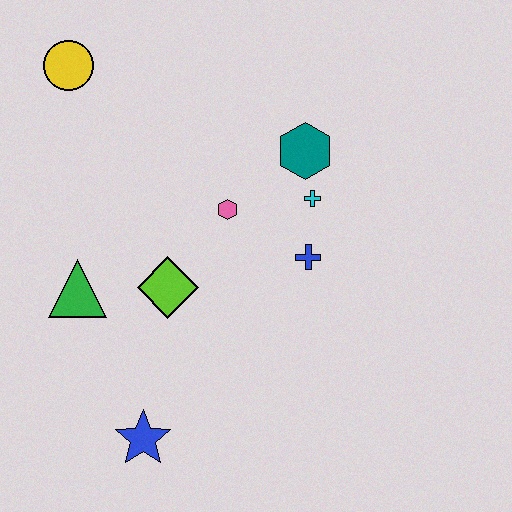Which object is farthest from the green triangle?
The teal hexagon is farthest from the green triangle.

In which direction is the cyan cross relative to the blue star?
The cyan cross is above the blue star.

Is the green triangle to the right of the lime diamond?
No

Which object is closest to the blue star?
The lime diamond is closest to the blue star.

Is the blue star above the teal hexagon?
No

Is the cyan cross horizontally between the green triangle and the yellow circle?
No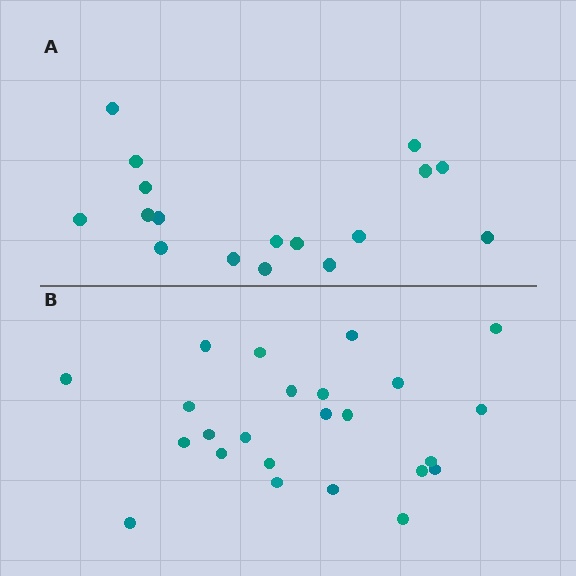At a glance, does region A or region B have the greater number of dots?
Region B (the bottom region) has more dots.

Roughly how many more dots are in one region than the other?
Region B has roughly 8 or so more dots than region A.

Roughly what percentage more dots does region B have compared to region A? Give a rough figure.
About 40% more.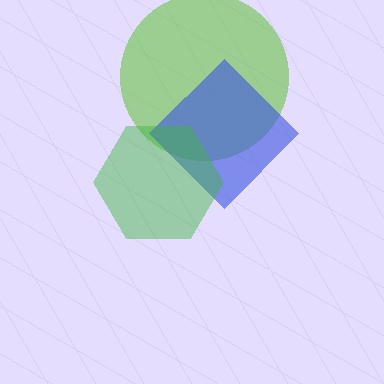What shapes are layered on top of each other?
The layered shapes are: a lime circle, a blue diamond, a green hexagon.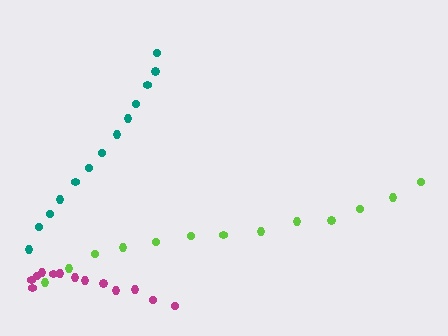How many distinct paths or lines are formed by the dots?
There are 3 distinct paths.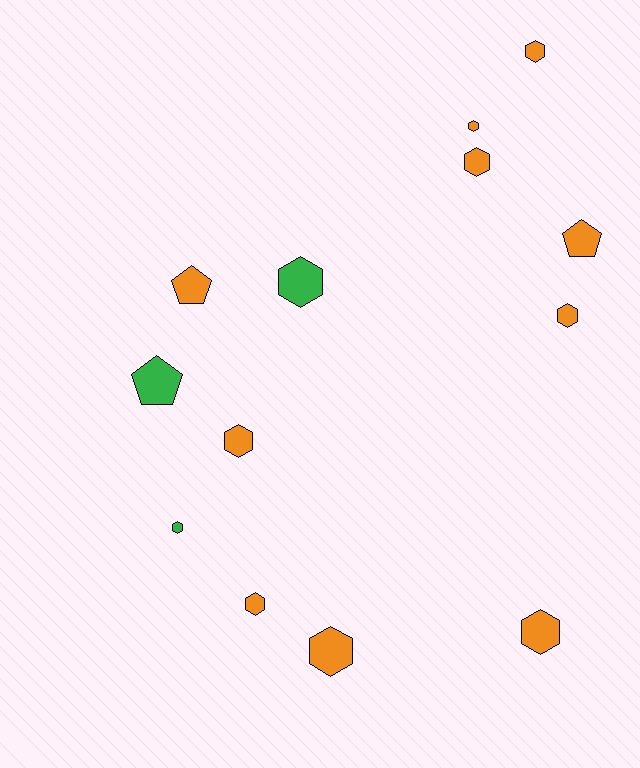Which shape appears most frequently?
Hexagon, with 10 objects.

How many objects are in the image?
There are 13 objects.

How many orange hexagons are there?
There are 8 orange hexagons.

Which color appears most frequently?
Orange, with 10 objects.